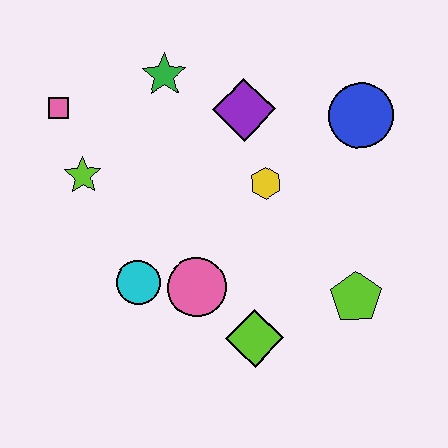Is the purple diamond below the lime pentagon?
No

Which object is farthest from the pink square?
The lime pentagon is farthest from the pink square.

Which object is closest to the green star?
The purple diamond is closest to the green star.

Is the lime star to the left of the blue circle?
Yes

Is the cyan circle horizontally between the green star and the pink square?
Yes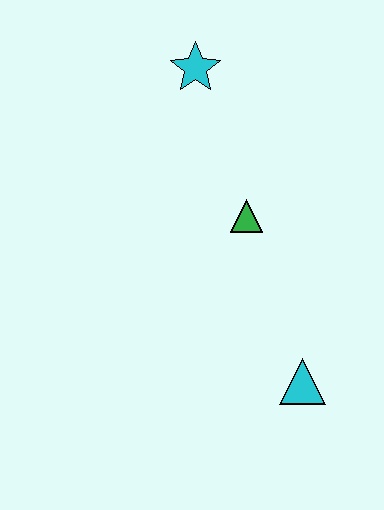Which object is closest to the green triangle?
The cyan star is closest to the green triangle.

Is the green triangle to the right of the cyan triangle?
No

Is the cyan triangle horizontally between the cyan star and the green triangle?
No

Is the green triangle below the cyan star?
Yes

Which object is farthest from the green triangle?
The cyan triangle is farthest from the green triangle.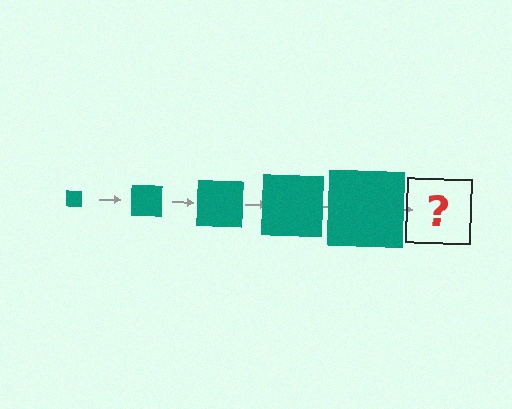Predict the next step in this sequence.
The next step is a teal square, larger than the previous one.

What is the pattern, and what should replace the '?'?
The pattern is that the square gets progressively larger each step. The '?' should be a teal square, larger than the previous one.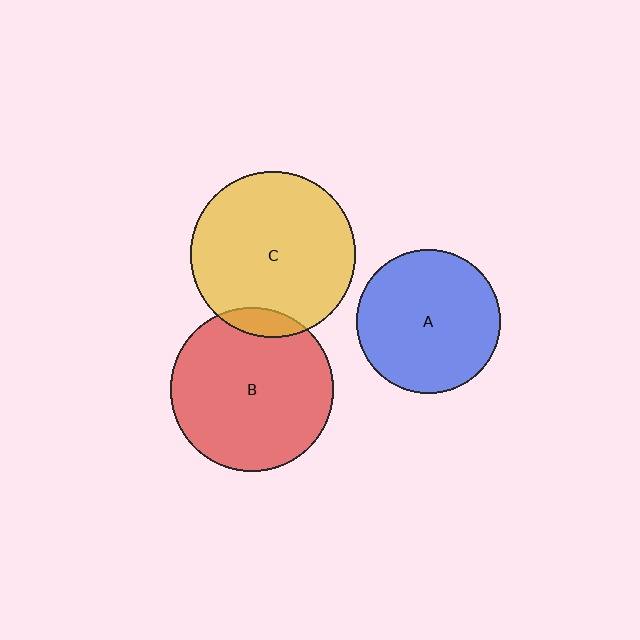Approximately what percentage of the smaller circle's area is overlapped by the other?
Approximately 10%.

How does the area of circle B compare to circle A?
Approximately 1.3 times.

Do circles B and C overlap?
Yes.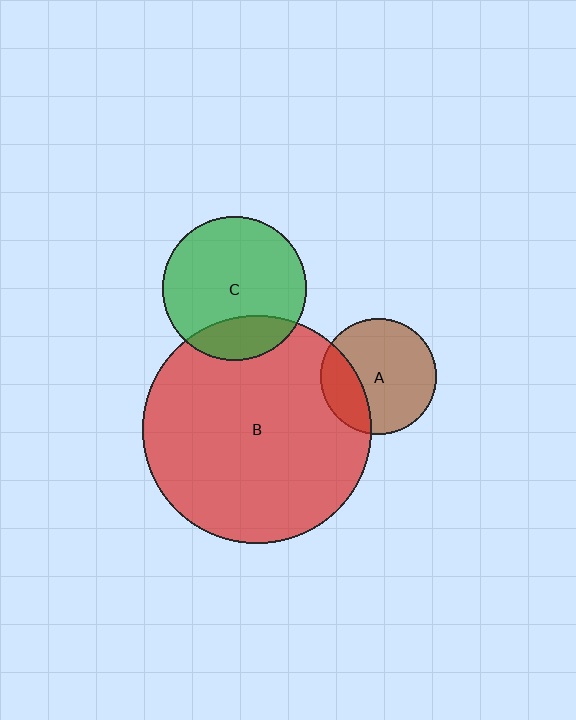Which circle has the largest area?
Circle B (red).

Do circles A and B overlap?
Yes.